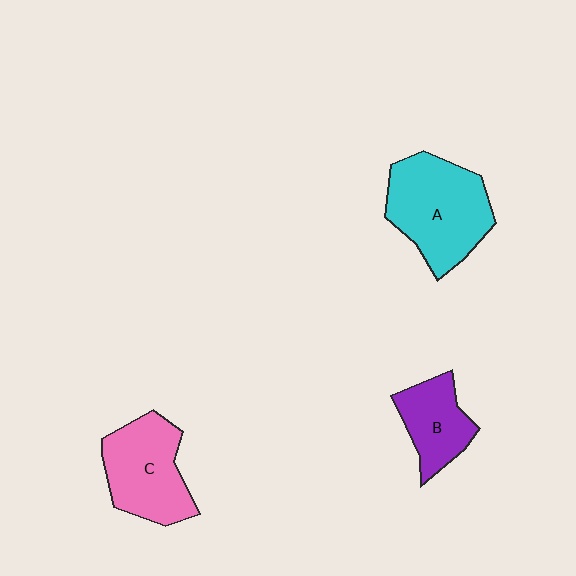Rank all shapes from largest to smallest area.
From largest to smallest: A (cyan), C (pink), B (purple).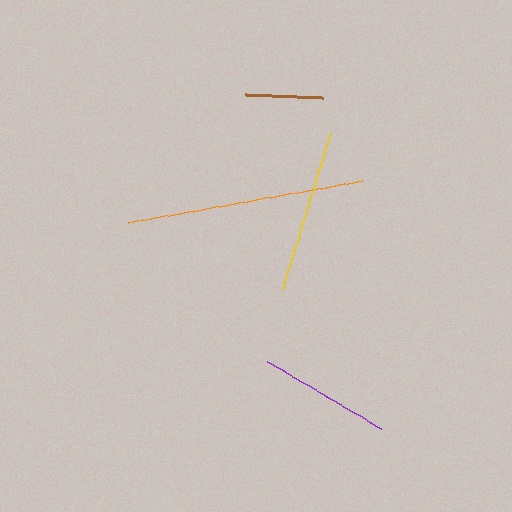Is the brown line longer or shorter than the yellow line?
The yellow line is longer than the brown line.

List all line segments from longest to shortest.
From longest to shortest: orange, yellow, purple, brown.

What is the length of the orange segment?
The orange segment is approximately 238 pixels long.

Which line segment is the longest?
The orange line is the longest at approximately 238 pixels.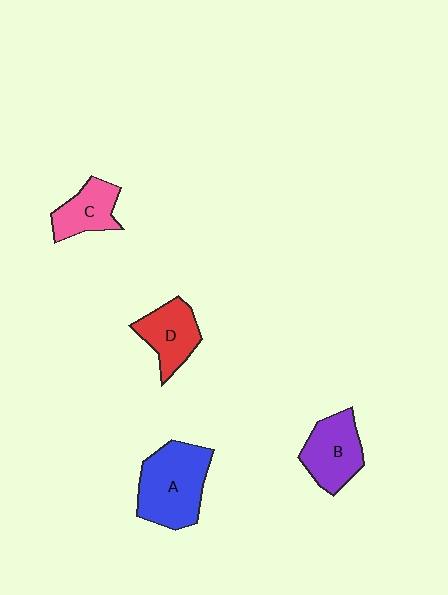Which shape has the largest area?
Shape A (blue).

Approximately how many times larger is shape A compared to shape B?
Approximately 1.4 times.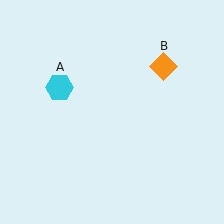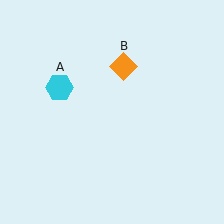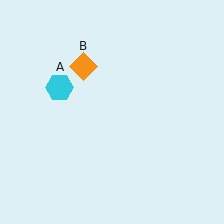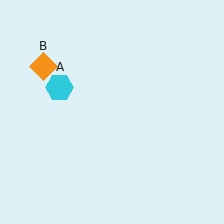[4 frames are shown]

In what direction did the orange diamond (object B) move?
The orange diamond (object B) moved left.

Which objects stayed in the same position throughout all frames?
Cyan hexagon (object A) remained stationary.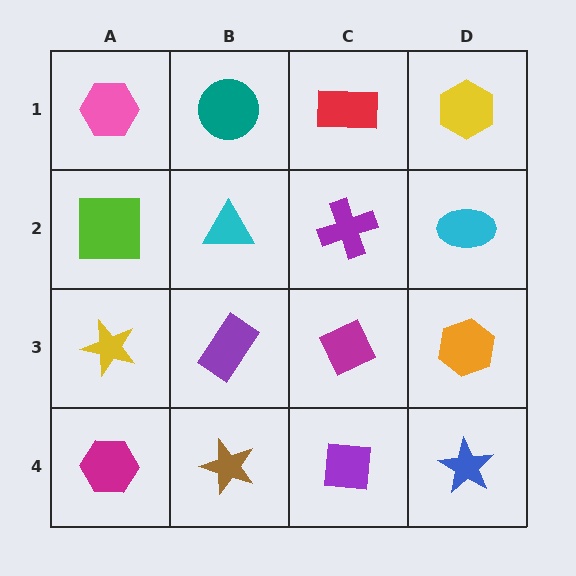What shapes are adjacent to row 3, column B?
A cyan triangle (row 2, column B), a brown star (row 4, column B), a yellow star (row 3, column A), a magenta diamond (row 3, column C).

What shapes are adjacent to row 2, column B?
A teal circle (row 1, column B), a purple rectangle (row 3, column B), a lime square (row 2, column A), a purple cross (row 2, column C).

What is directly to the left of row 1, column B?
A pink hexagon.